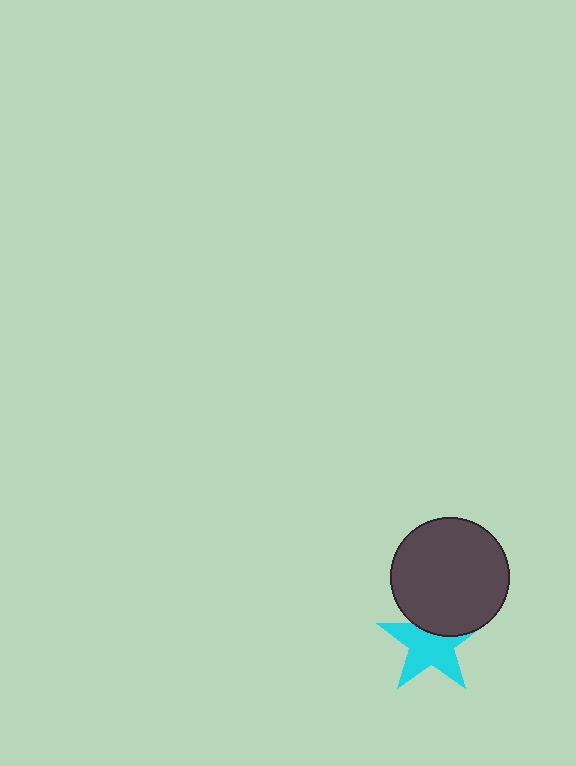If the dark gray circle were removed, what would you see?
You would see the complete cyan star.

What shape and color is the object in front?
The object in front is a dark gray circle.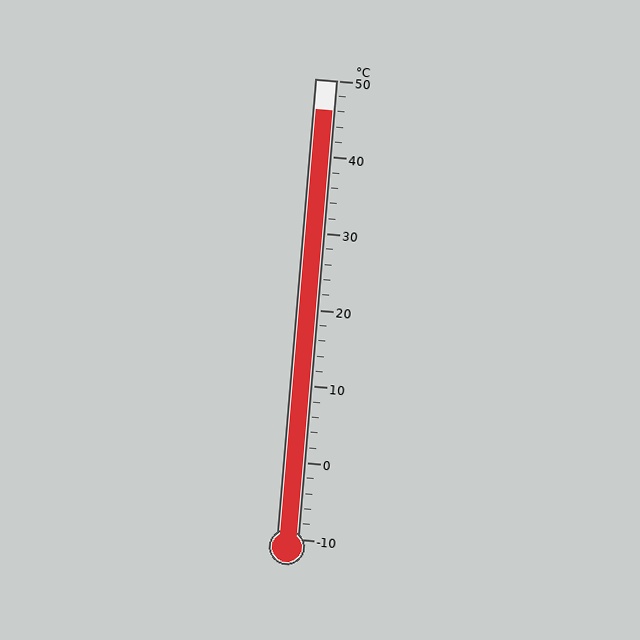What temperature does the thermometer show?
The thermometer shows approximately 46°C.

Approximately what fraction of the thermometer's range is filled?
The thermometer is filled to approximately 95% of its range.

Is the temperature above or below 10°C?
The temperature is above 10°C.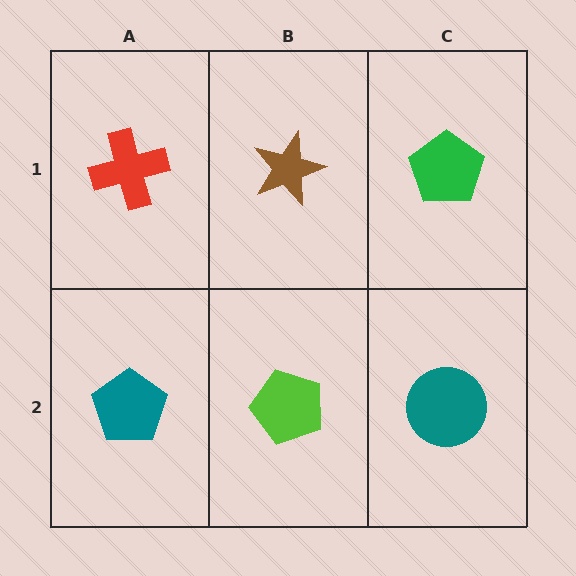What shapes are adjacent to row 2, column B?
A brown star (row 1, column B), a teal pentagon (row 2, column A), a teal circle (row 2, column C).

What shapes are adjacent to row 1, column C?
A teal circle (row 2, column C), a brown star (row 1, column B).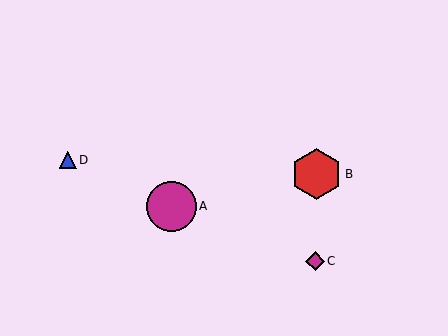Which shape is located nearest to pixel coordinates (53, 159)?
The blue triangle (labeled D) at (68, 160) is nearest to that location.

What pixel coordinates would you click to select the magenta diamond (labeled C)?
Click at (315, 261) to select the magenta diamond C.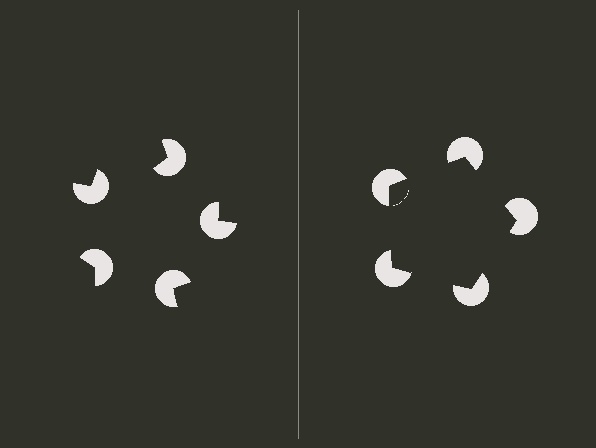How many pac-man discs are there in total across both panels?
10 — 5 on each side.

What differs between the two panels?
The pac-man discs are positioned identically on both sides; only the wedge orientations differ. On the right they align to a pentagon; on the left they are misaligned.